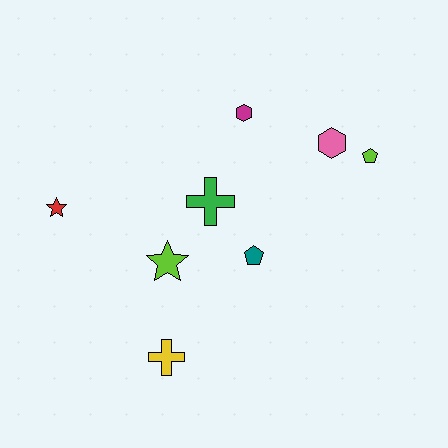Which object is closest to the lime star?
The green cross is closest to the lime star.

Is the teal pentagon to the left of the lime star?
No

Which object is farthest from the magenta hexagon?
The yellow cross is farthest from the magenta hexagon.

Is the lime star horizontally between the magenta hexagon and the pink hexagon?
No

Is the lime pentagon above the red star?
Yes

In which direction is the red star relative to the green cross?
The red star is to the left of the green cross.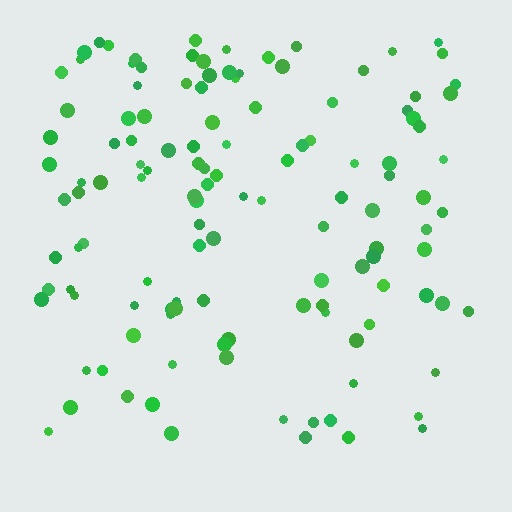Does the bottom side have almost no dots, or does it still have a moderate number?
Still a moderate number, just noticeably fewer than the top.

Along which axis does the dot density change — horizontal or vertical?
Vertical.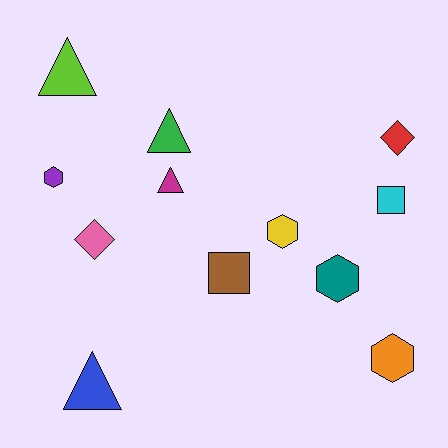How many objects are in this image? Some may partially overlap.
There are 12 objects.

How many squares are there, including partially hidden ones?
There are 2 squares.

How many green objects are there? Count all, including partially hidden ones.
There is 1 green object.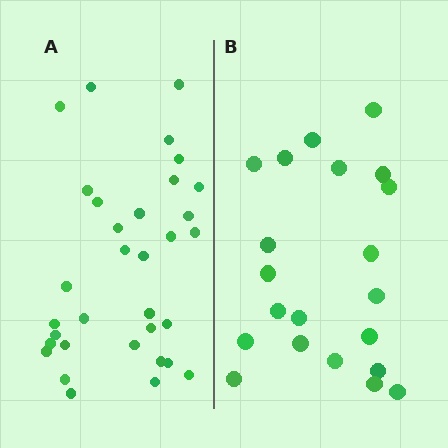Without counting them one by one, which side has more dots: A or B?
Region A (the left region) has more dots.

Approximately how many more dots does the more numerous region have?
Region A has roughly 12 or so more dots than region B.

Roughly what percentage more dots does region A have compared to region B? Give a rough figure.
About 55% more.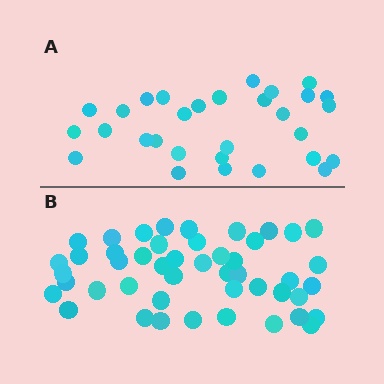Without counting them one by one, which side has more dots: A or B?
Region B (the bottom region) has more dots.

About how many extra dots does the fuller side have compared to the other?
Region B has approximately 15 more dots than region A.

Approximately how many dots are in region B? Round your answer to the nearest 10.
About 50 dots. (The exact count is 47, which rounds to 50.)